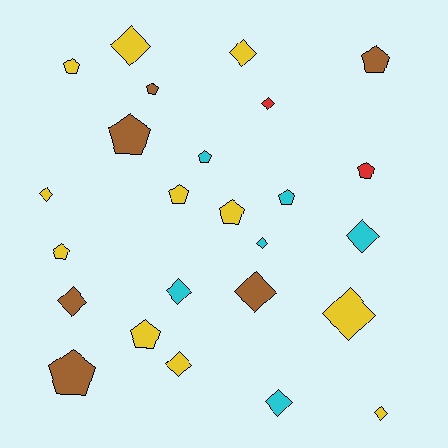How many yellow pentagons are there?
There are 5 yellow pentagons.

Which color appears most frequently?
Yellow, with 11 objects.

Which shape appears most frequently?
Diamond, with 13 objects.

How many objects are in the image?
There are 25 objects.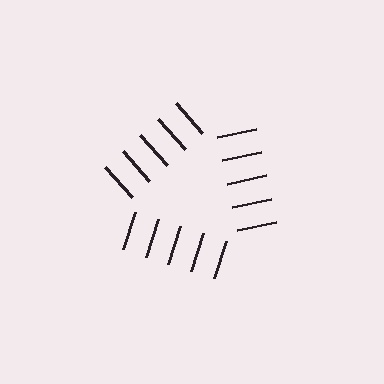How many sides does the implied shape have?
3 sides — the line-ends trace a triangle.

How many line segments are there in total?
15 — 5 along each of the 3 edges.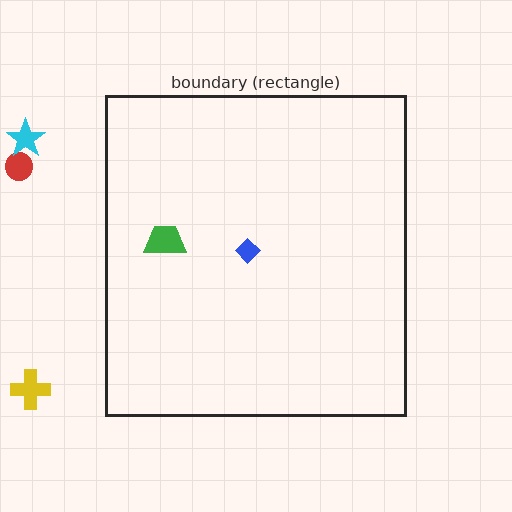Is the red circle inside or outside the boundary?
Outside.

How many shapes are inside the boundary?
2 inside, 3 outside.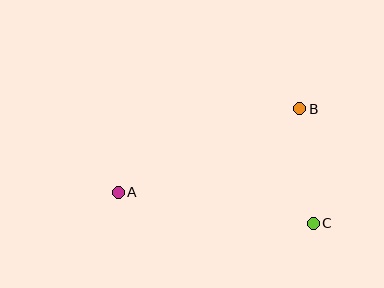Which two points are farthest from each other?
Points A and B are farthest from each other.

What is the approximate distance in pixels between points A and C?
The distance between A and C is approximately 197 pixels.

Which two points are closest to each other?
Points B and C are closest to each other.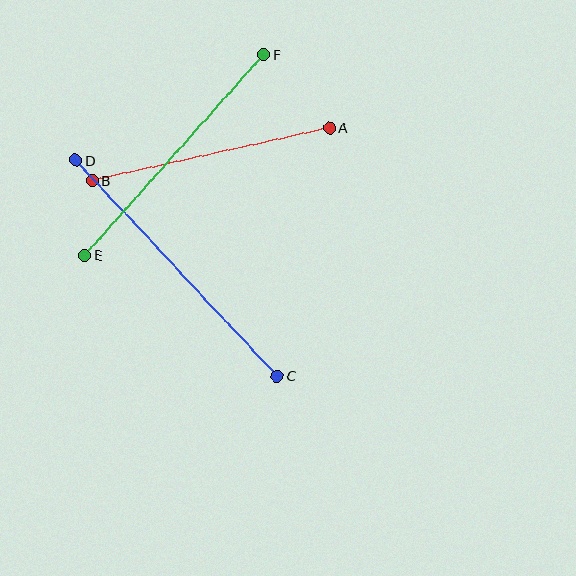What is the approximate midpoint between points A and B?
The midpoint is at approximately (211, 154) pixels.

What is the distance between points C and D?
The distance is approximately 295 pixels.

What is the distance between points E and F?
The distance is approximately 269 pixels.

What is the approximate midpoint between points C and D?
The midpoint is at approximately (176, 268) pixels.